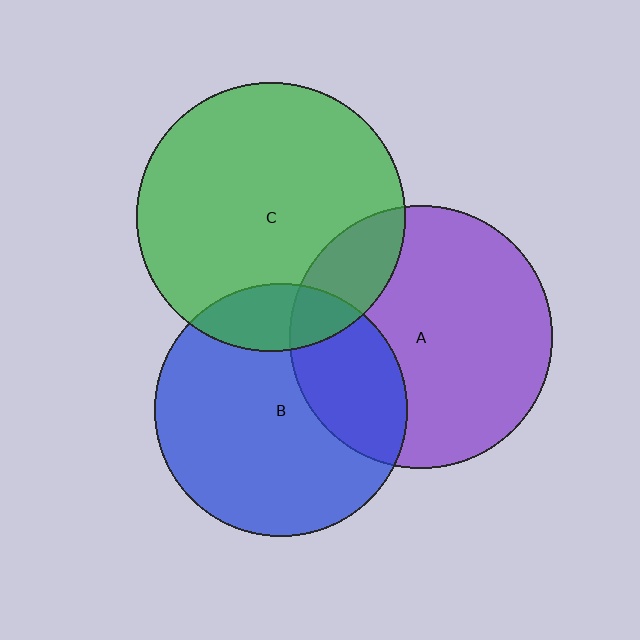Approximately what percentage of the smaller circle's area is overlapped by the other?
Approximately 15%.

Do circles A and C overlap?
Yes.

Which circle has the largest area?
Circle C (green).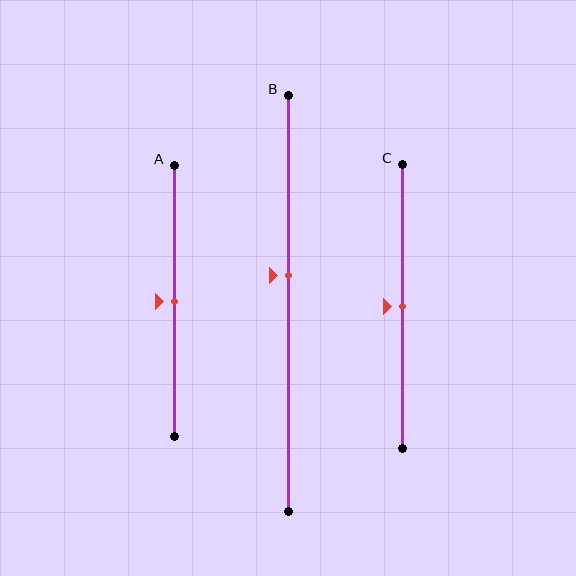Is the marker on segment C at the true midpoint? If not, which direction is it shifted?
Yes, the marker on segment C is at the true midpoint.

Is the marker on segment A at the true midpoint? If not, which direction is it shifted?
Yes, the marker on segment A is at the true midpoint.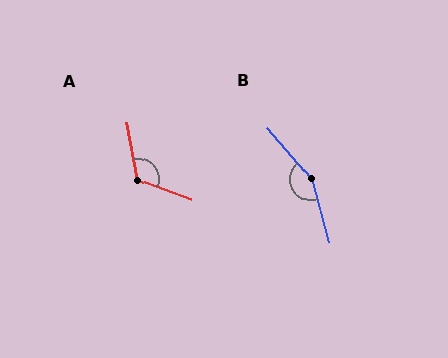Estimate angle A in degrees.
Approximately 121 degrees.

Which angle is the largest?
B, at approximately 154 degrees.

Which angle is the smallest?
A, at approximately 121 degrees.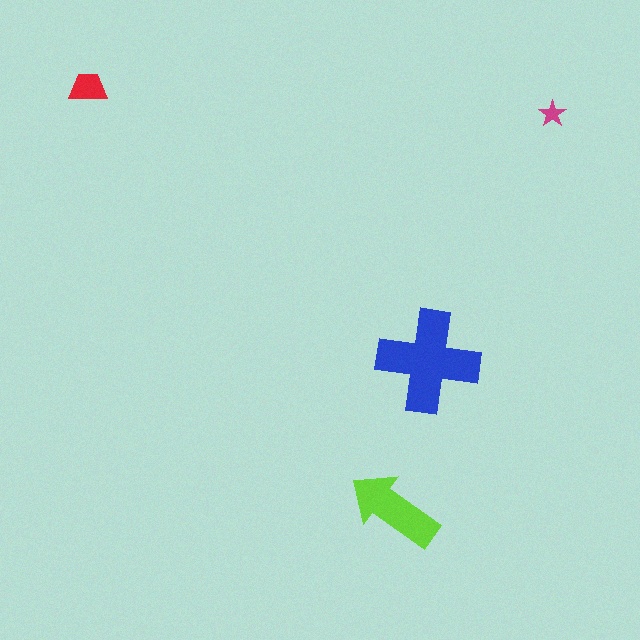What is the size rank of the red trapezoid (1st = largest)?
3rd.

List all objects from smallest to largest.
The magenta star, the red trapezoid, the lime arrow, the blue cross.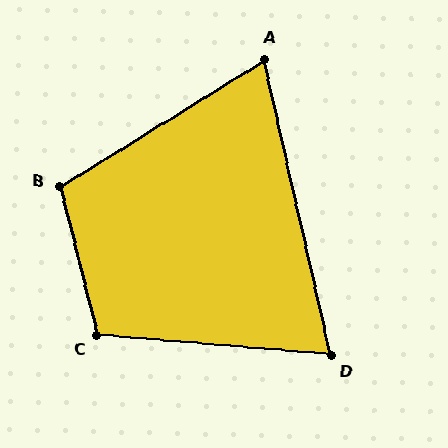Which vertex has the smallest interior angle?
A, at approximately 71 degrees.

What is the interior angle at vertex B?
Approximately 108 degrees (obtuse).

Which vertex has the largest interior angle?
C, at approximately 109 degrees.